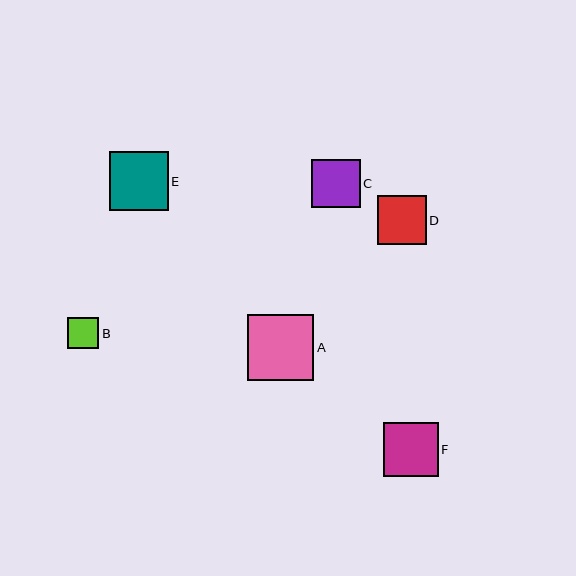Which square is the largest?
Square A is the largest with a size of approximately 67 pixels.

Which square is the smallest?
Square B is the smallest with a size of approximately 31 pixels.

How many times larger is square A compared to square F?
Square A is approximately 1.2 times the size of square F.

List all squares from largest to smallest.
From largest to smallest: A, E, F, C, D, B.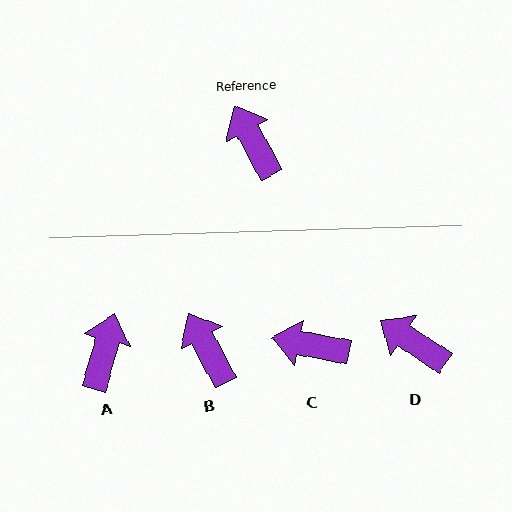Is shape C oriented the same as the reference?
No, it is off by about 51 degrees.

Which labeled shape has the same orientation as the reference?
B.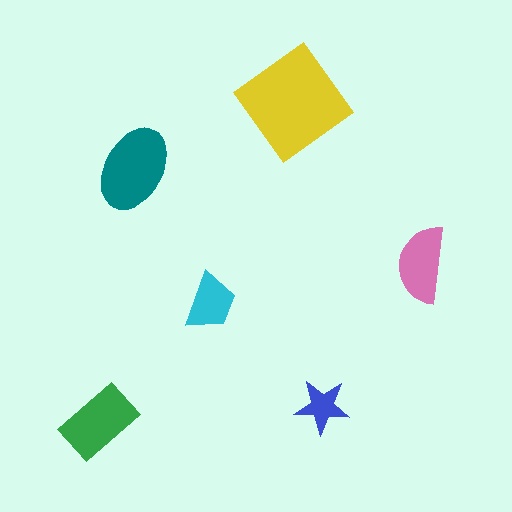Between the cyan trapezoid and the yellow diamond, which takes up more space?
The yellow diamond.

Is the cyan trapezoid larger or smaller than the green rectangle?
Smaller.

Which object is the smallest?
The blue star.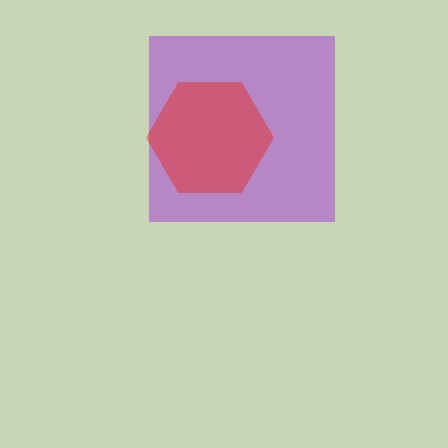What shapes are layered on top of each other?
The layered shapes are: a purple square, a red hexagon.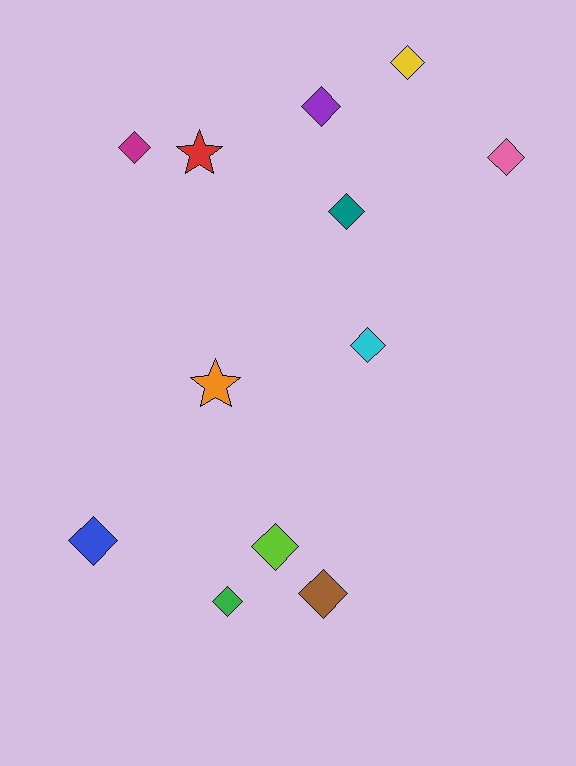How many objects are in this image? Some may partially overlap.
There are 12 objects.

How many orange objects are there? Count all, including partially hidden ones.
There is 1 orange object.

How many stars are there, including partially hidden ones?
There are 2 stars.